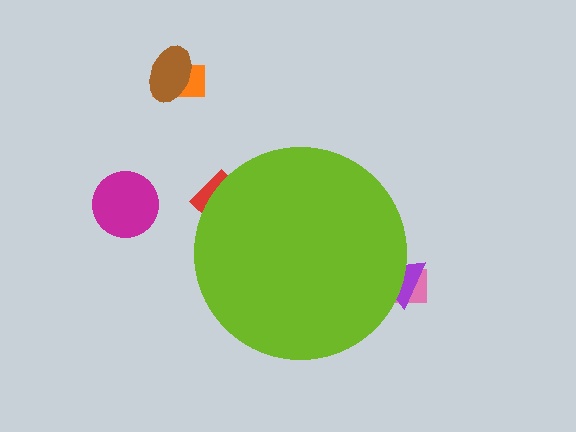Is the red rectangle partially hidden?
Yes, the red rectangle is partially hidden behind the lime circle.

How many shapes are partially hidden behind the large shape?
3 shapes are partially hidden.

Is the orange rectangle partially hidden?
No, the orange rectangle is fully visible.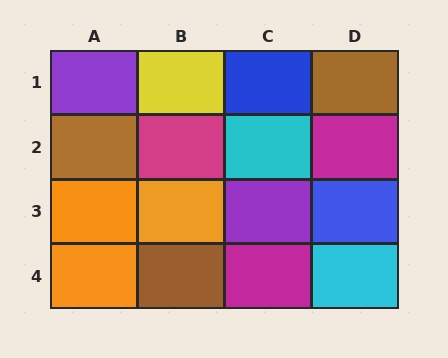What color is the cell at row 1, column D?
Brown.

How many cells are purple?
2 cells are purple.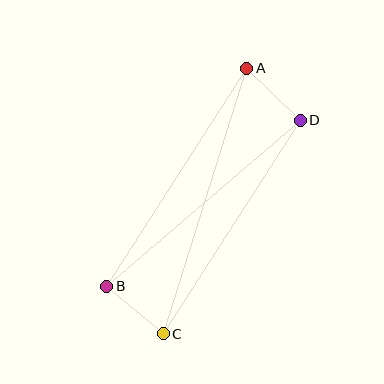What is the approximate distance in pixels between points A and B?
The distance between A and B is approximately 259 pixels.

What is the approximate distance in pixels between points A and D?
The distance between A and D is approximately 74 pixels.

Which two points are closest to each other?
Points B and C are closest to each other.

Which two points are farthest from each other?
Points A and C are farthest from each other.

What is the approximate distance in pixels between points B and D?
The distance between B and D is approximately 255 pixels.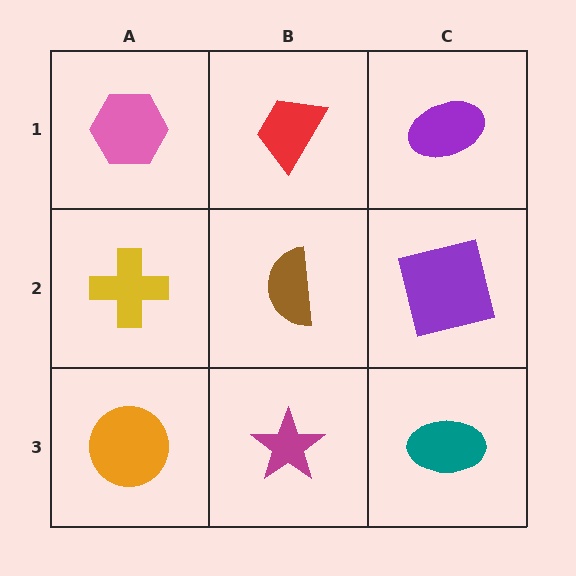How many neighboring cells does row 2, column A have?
3.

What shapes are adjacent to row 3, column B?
A brown semicircle (row 2, column B), an orange circle (row 3, column A), a teal ellipse (row 3, column C).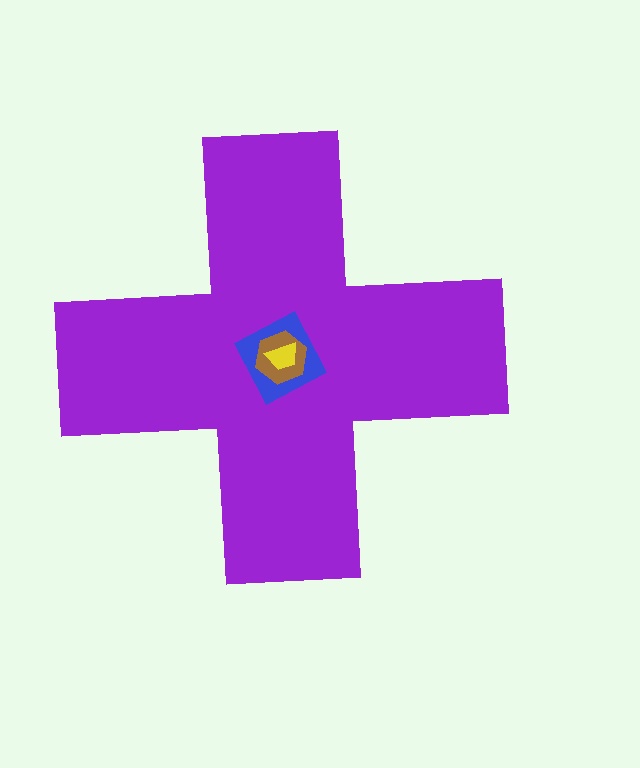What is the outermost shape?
The purple cross.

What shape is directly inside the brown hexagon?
The yellow trapezoid.